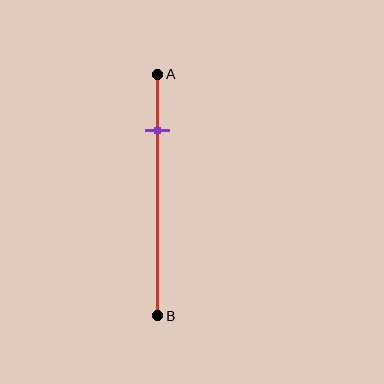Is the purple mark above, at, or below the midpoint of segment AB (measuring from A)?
The purple mark is above the midpoint of segment AB.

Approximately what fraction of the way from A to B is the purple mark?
The purple mark is approximately 25% of the way from A to B.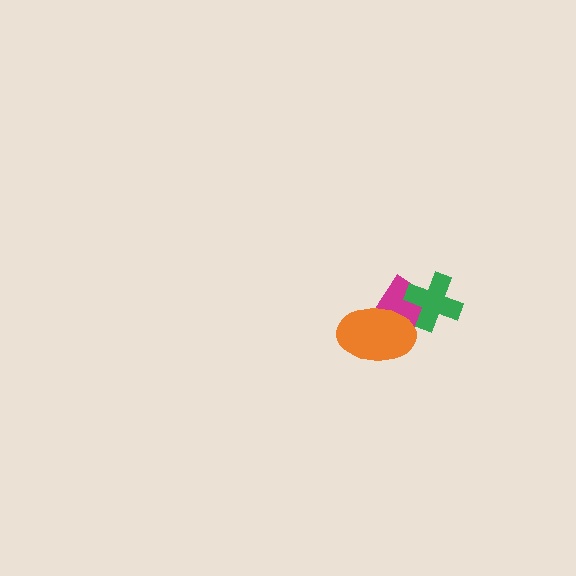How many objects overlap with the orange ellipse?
1 object overlaps with the orange ellipse.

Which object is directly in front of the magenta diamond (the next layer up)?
The green cross is directly in front of the magenta diamond.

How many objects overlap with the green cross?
1 object overlaps with the green cross.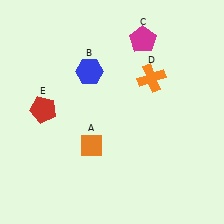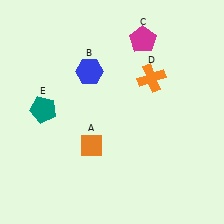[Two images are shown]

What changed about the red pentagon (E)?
In Image 1, E is red. In Image 2, it changed to teal.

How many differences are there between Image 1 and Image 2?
There is 1 difference between the two images.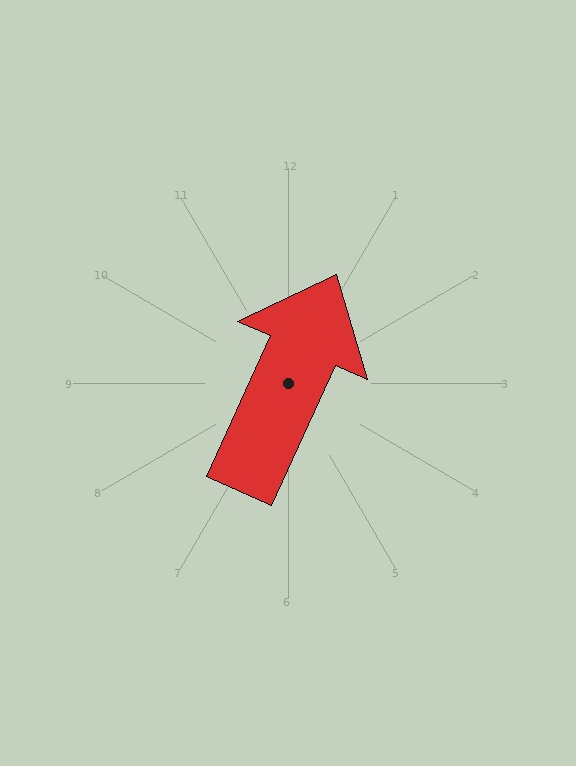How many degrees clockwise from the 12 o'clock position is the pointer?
Approximately 24 degrees.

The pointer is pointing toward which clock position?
Roughly 1 o'clock.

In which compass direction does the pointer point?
Northeast.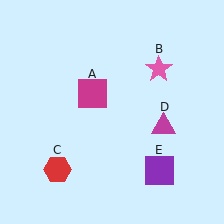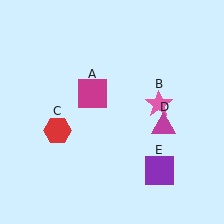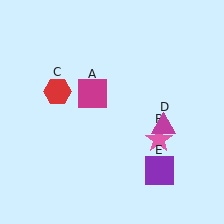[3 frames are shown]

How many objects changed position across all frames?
2 objects changed position: pink star (object B), red hexagon (object C).